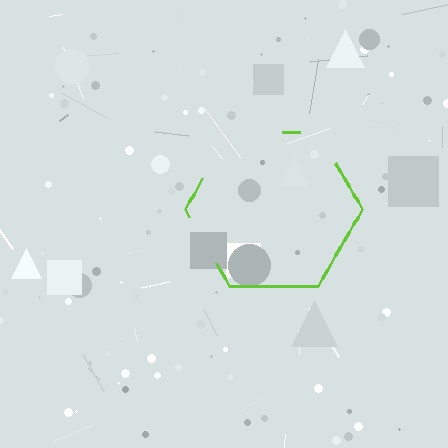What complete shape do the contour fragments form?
The contour fragments form a hexagon.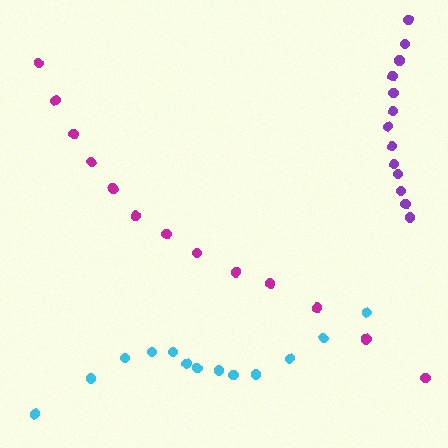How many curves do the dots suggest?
There are 3 distinct paths.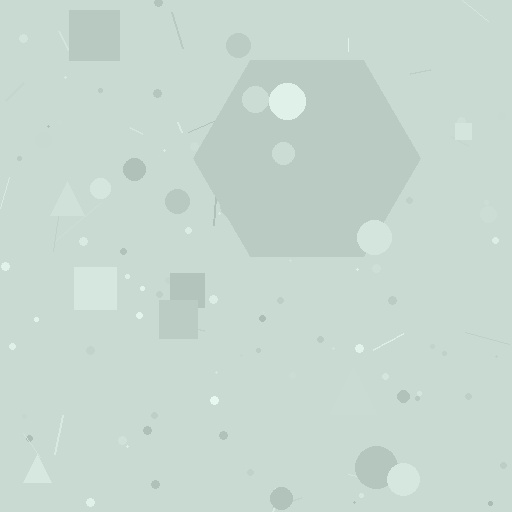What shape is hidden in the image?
A hexagon is hidden in the image.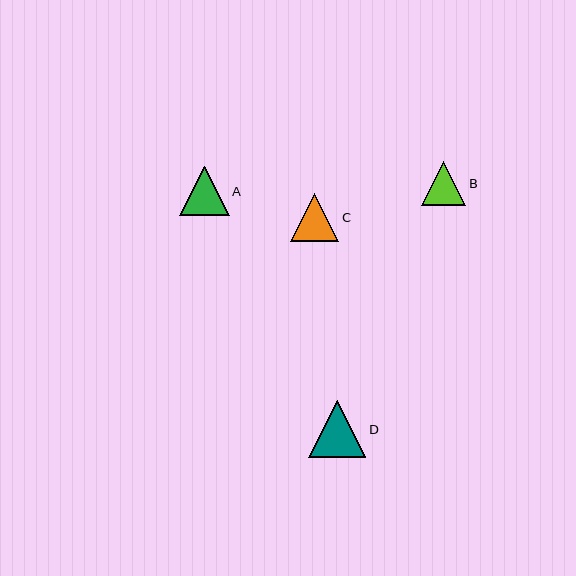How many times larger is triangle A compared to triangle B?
Triangle A is approximately 1.1 times the size of triangle B.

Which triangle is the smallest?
Triangle B is the smallest with a size of approximately 44 pixels.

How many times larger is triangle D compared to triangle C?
Triangle D is approximately 1.2 times the size of triangle C.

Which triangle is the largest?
Triangle D is the largest with a size of approximately 57 pixels.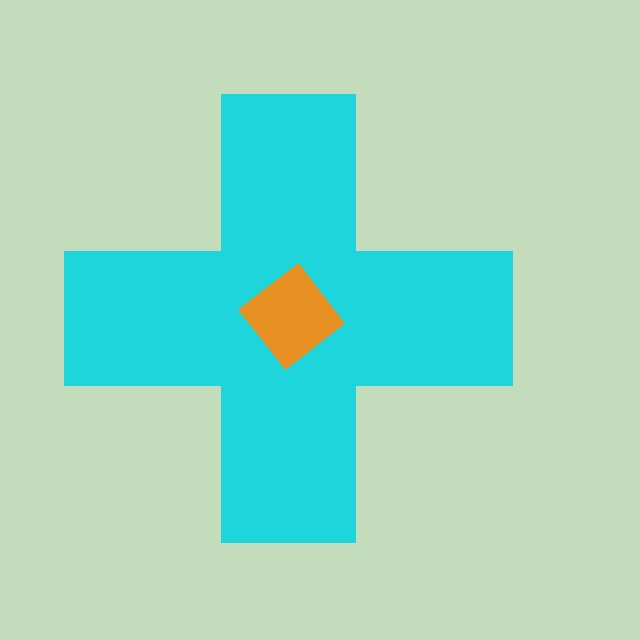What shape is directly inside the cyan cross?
The orange diamond.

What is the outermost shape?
The cyan cross.